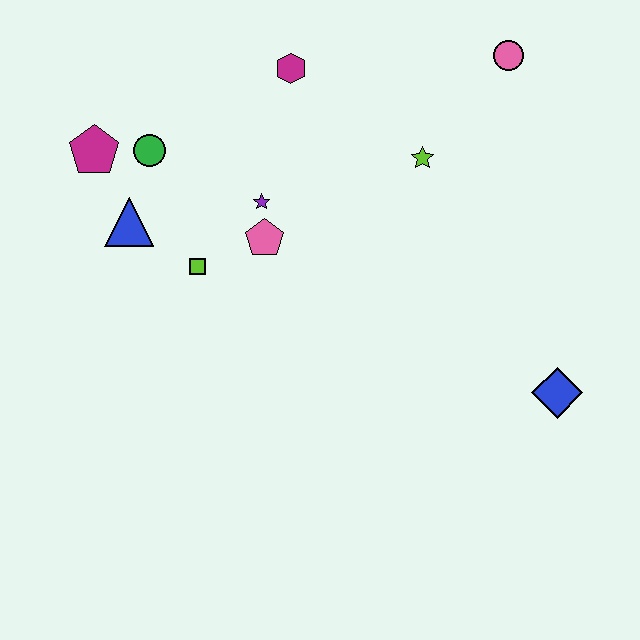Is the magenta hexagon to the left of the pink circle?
Yes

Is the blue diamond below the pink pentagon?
Yes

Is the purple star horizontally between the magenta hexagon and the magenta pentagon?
Yes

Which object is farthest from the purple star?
The blue diamond is farthest from the purple star.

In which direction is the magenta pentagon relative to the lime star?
The magenta pentagon is to the left of the lime star.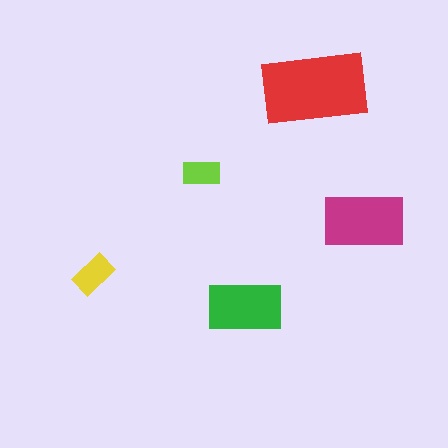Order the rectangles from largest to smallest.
the red one, the magenta one, the green one, the yellow one, the lime one.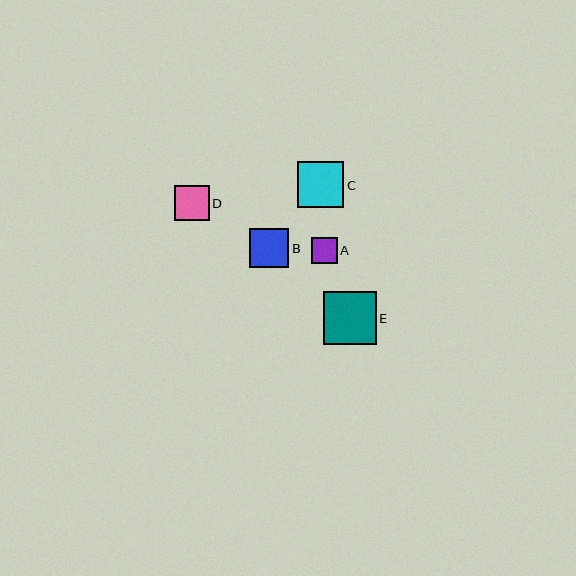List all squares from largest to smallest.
From largest to smallest: E, C, B, D, A.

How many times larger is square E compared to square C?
Square E is approximately 1.1 times the size of square C.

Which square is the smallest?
Square A is the smallest with a size of approximately 26 pixels.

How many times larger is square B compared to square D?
Square B is approximately 1.1 times the size of square D.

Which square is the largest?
Square E is the largest with a size of approximately 52 pixels.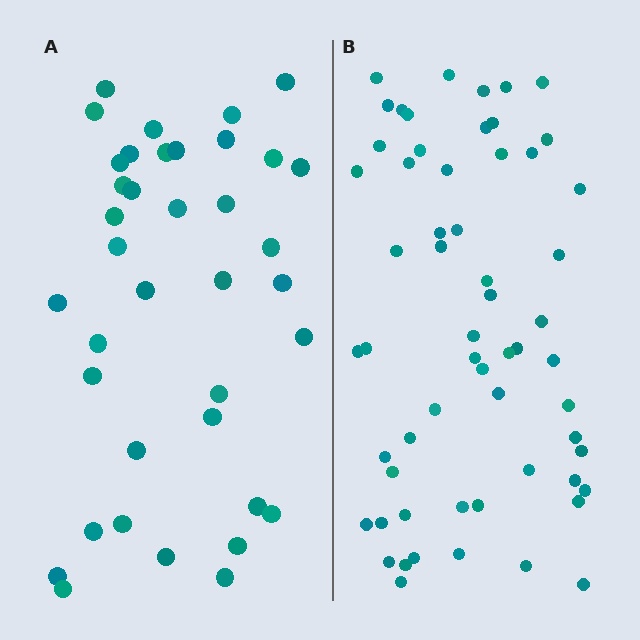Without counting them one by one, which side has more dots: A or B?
Region B (the right region) has more dots.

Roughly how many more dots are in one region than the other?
Region B has approximately 20 more dots than region A.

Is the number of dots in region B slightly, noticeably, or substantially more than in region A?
Region B has substantially more. The ratio is roughly 1.6 to 1.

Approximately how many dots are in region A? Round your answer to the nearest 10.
About 40 dots. (The exact count is 38, which rounds to 40.)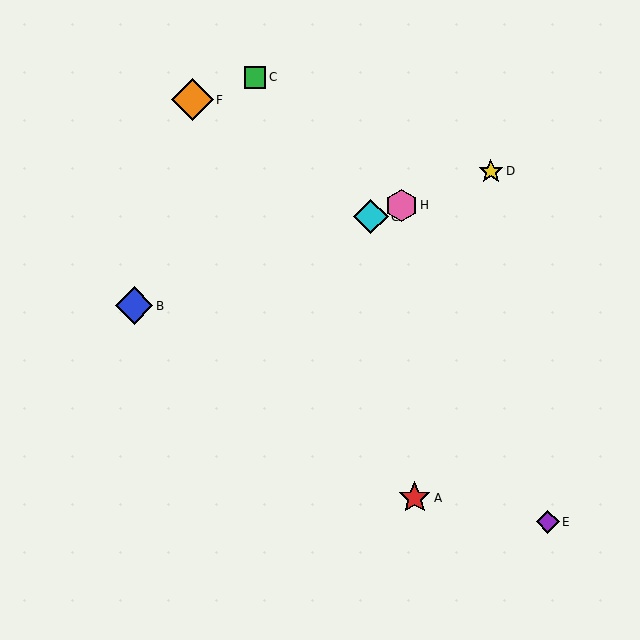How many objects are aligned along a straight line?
4 objects (B, D, G, H) are aligned along a straight line.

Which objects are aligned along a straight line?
Objects B, D, G, H are aligned along a straight line.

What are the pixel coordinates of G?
Object G is at (371, 217).